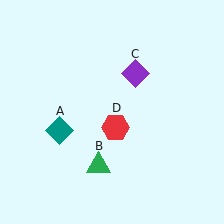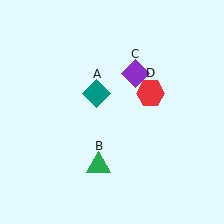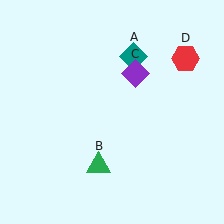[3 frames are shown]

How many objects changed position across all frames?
2 objects changed position: teal diamond (object A), red hexagon (object D).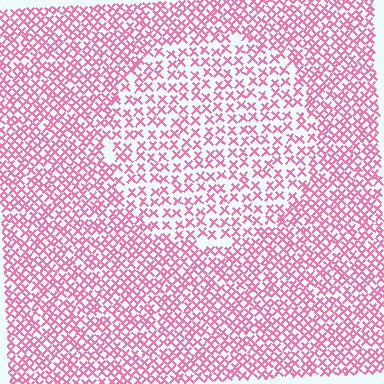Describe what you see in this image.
The image contains small pink elements arranged at two different densities. A circle-shaped region is visible where the elements are less densely packed than the surrounding area.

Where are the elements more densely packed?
The elements are more densely packed outside the circle boundary.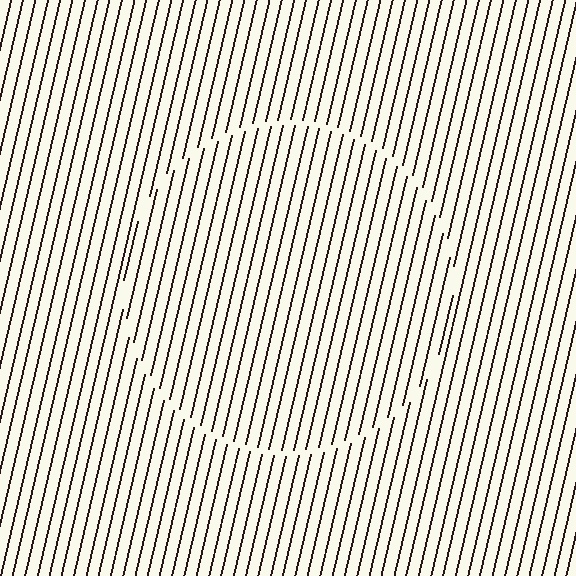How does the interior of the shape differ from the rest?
The interior of the shape contains the same grating, shifted by half a period — the contour is defined by the phase discontinuity where line-ends from the inner and outer gratings abut.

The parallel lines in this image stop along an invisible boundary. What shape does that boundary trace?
An illusory circle. The interior of the shape contains the same grating, shifted by half a period — the contour is defined by the phase discontinuity where line-ends from the inner and outer gratings abut.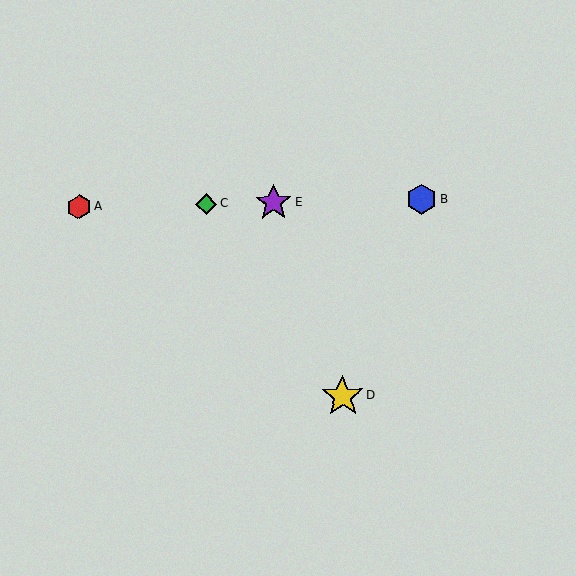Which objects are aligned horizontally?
Objects A, B, C, E are aligned horizontally.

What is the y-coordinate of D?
Object D is at y≈396.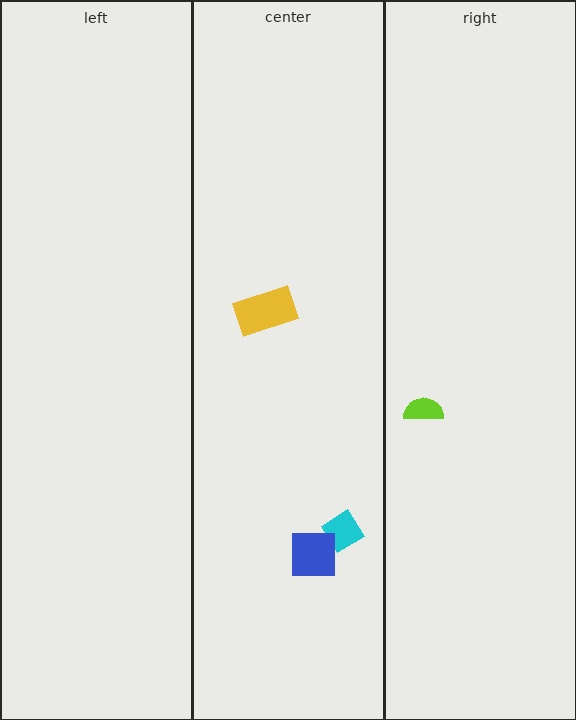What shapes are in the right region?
The lime semicircle.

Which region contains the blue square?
The center region.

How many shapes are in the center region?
3.